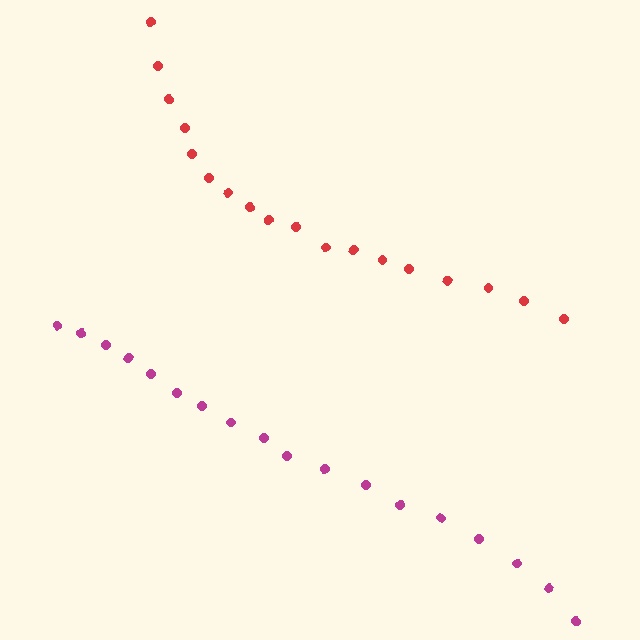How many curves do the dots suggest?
There are 2 distinct paths.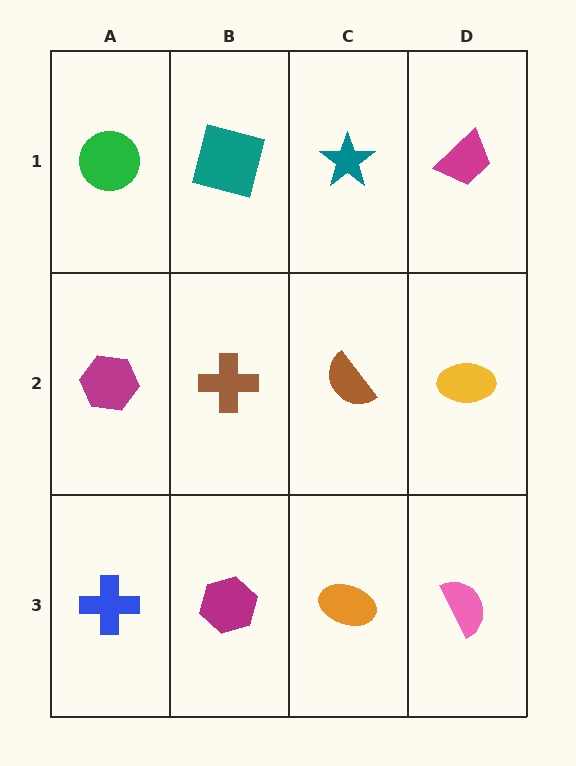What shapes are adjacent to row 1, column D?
A yellow ellipse (row 2, column D), a teal star (row 1, column C).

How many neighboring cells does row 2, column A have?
3.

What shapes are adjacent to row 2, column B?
A teal square (row 1, column B), a magenta hexagon (row 3, column B), a magenta hexagon (row 2, column A), a brown semicircle (row 2, column C).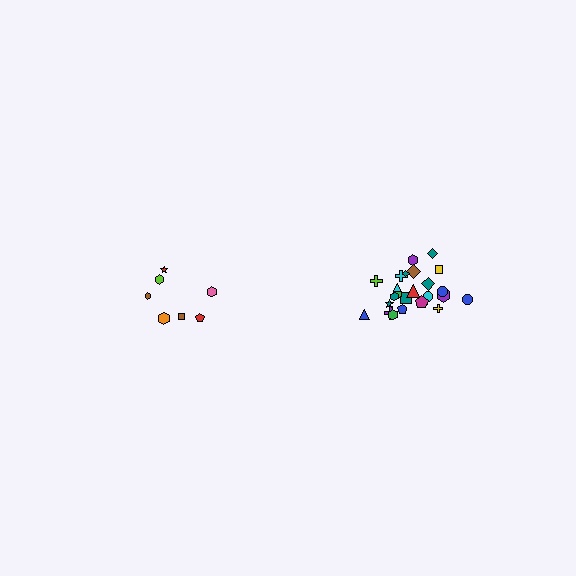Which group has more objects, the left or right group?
The right group.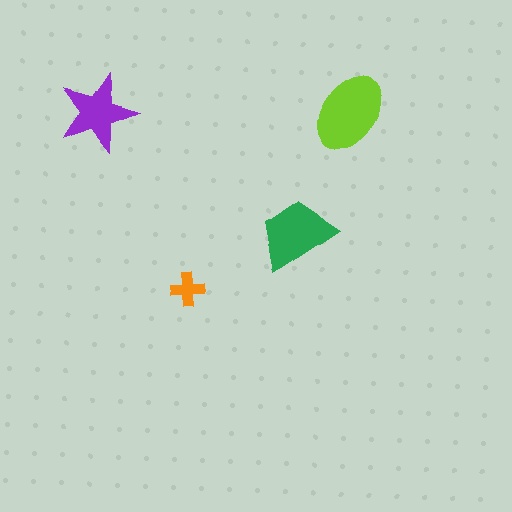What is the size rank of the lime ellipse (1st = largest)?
1st.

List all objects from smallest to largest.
The orange cross, the purple star, the green trapezoid, the lime ellipse.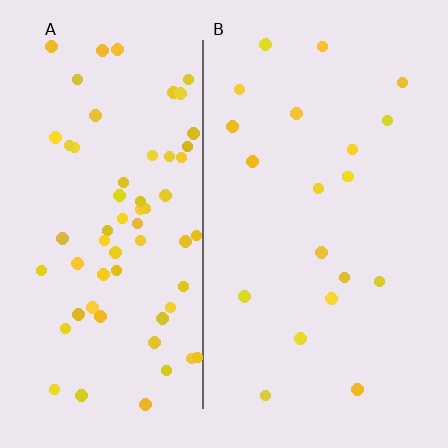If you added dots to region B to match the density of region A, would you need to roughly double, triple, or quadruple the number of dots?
Approximately triple.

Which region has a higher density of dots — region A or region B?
A (the left).